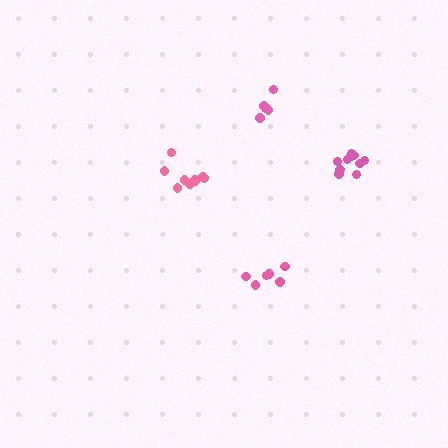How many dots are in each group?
Group 1: 9 dots, Group 2: 6 dots, Group 3: 5 dots, Group 4: 10 dots (30 total).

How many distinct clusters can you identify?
There are 4 distinct clusters.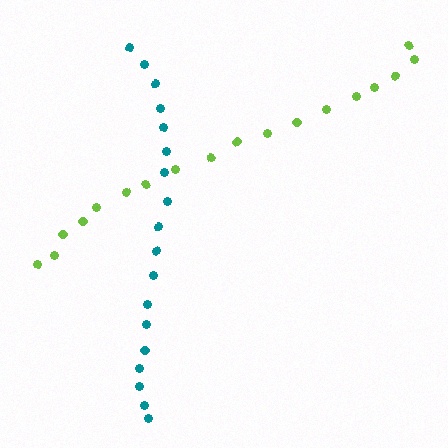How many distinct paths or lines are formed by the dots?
There are 2 distinct paths.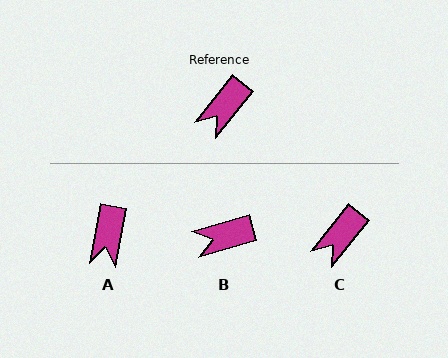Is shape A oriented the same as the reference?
No, it is off by about 28 degrees.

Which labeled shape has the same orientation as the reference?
C.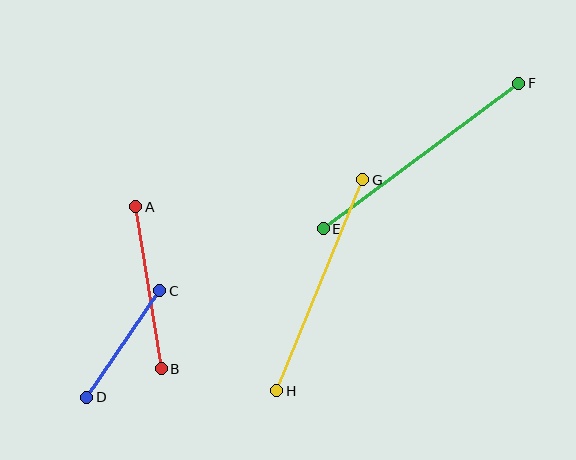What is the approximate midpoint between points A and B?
The midpoint is at approximately (148, 288) pixels.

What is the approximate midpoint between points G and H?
The midpoint is at approximately (320, 285) pixels.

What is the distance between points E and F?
The distance is approximately 244 pixels.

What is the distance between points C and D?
The distance is approximately 129 pixels.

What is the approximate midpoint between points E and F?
The midpoint is at approximately (421, 156) pixels.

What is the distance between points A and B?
The distance is approximately 164 pixels.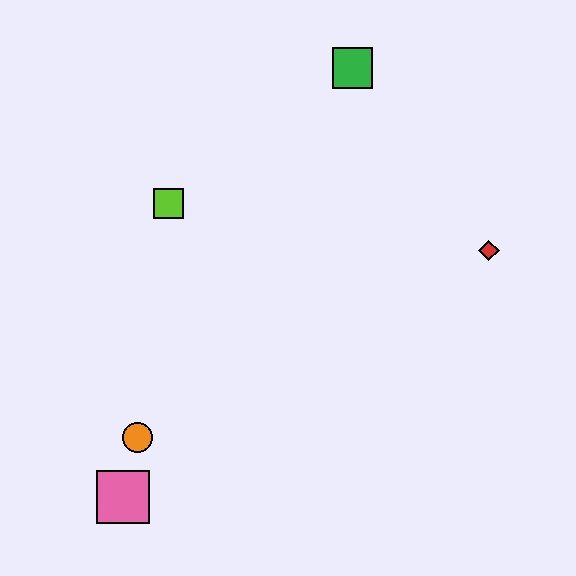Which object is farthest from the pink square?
The green square is farthest from the pink square.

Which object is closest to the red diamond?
The green square is closest to the red diamond.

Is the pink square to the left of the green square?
Yes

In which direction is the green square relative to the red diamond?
The green square is above the red diamond.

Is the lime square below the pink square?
No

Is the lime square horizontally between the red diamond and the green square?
No